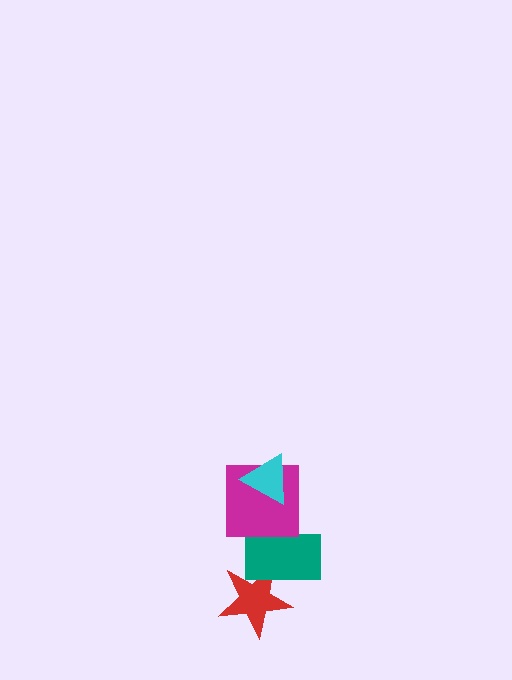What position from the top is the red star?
The red star is 4th from the top.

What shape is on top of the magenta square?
The cyan triangle is on top of the magenta square.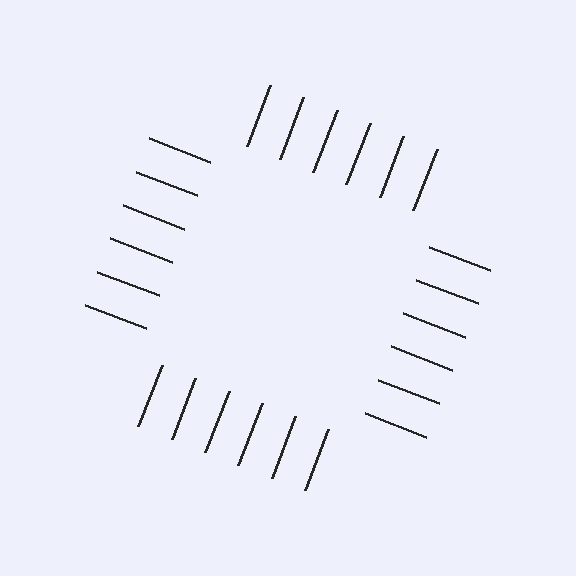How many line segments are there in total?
24 — 6 along each of the 4 edges.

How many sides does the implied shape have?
4 sides — the line-ends trace a square.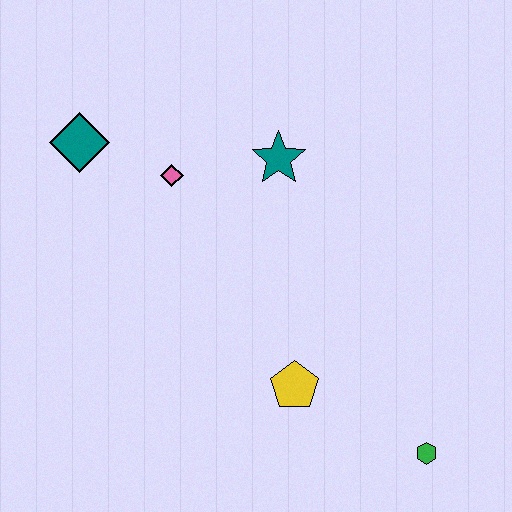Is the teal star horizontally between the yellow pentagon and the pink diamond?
Yes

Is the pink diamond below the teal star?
Yes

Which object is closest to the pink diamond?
The teal diamond is closest to the pink diamond.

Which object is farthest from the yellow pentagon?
The teal diamond is farthest from the yellow pentagon.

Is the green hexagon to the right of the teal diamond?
Yes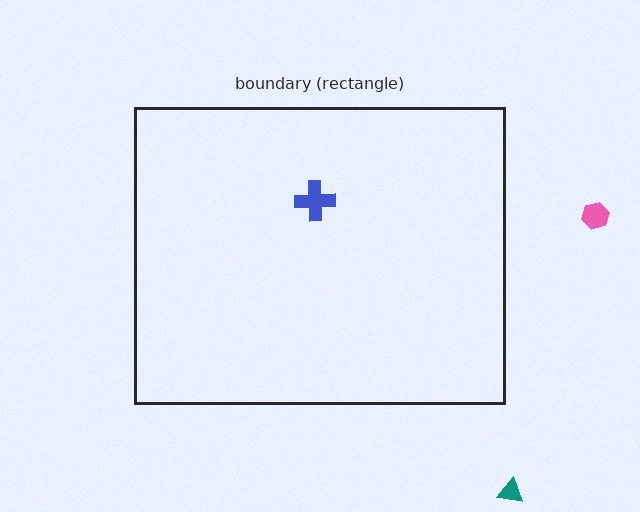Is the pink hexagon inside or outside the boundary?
Outside.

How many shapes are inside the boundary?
1 inside, 2 outside.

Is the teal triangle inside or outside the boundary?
Outside.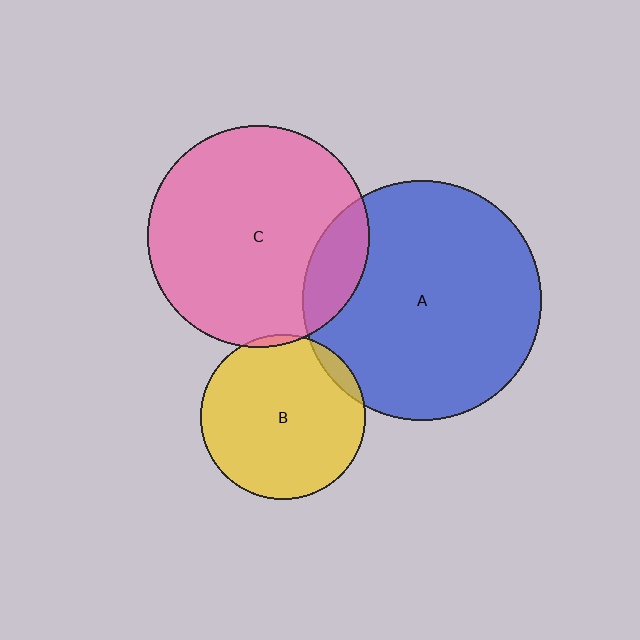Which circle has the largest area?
Circle A (blue).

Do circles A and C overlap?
Yes.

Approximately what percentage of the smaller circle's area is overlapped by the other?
Approximately 15%.